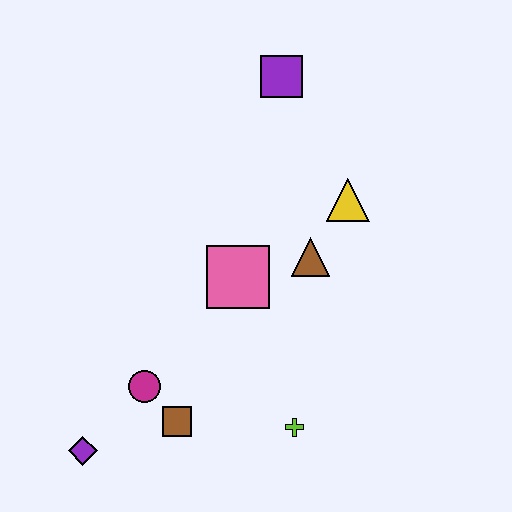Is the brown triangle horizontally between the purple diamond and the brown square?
No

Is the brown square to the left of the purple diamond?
No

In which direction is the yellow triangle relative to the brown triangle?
The yellow triangle is above the brown triangle.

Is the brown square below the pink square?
Yes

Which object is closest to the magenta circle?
The brown square is closest to the magenta circle.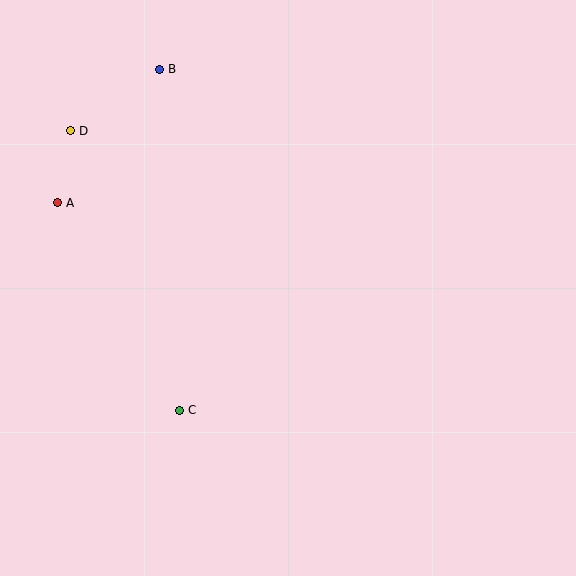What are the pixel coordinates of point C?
Point C is at (180, 410).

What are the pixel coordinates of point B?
Point B is at (160, 69).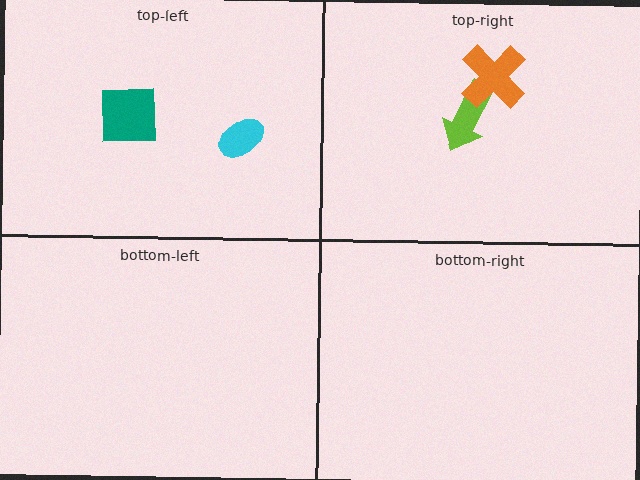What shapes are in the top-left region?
The teal square, the cyan ellipse.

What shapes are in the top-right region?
The lime arrow, the orange cross.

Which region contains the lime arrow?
The top-right region.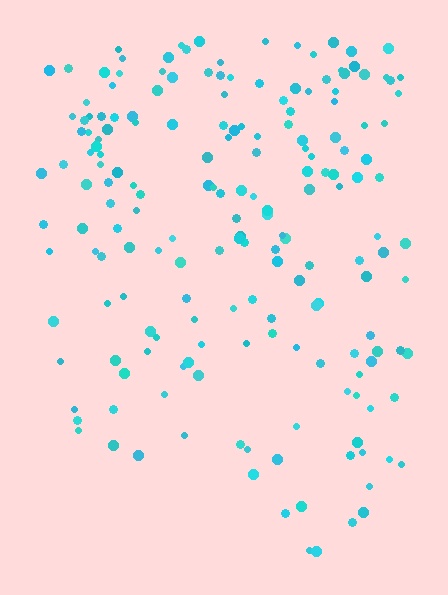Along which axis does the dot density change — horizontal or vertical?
Vertical.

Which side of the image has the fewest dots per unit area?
The bottom.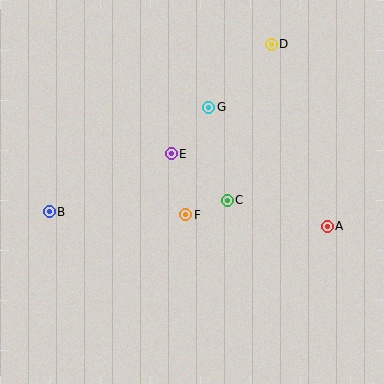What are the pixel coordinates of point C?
Point C is at (227, 200).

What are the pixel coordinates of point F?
Point F is at (186, 215).